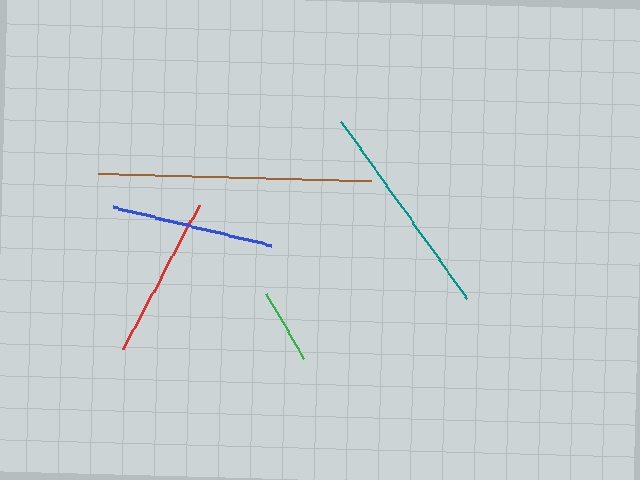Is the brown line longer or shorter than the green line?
The brown line is longer than the green line.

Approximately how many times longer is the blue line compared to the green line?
The blue line is approximately 2.2 times the length of the green line.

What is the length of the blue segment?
The blue segment is approximately 162 pixels long.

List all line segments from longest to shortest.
From longest to shortest: brown, teal, blue, red, green.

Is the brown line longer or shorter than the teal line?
The brown line is longer than the teal line.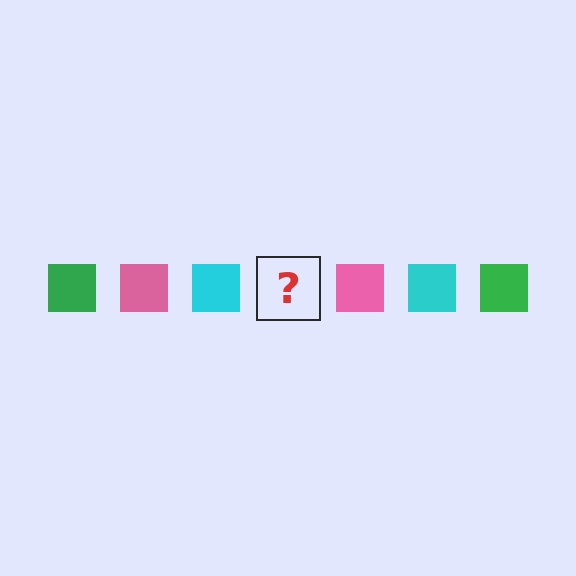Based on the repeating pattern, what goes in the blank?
The blank should be a green square.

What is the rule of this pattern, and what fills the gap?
The rule is that the pattern cycles through green, pink, cyan squares. The gap should be filled with a green square.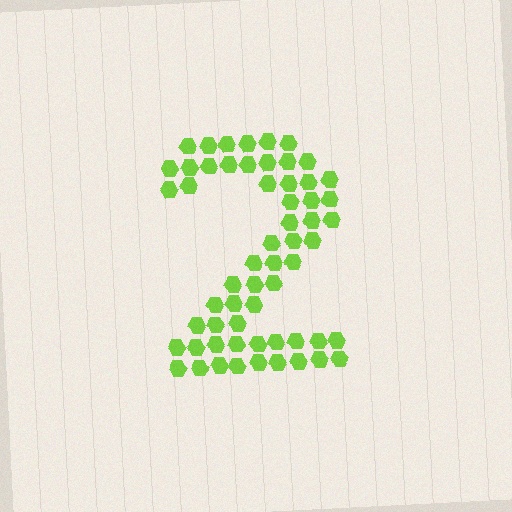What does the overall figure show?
The overall figure shows the digit 2.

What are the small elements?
The small elements are hexagons.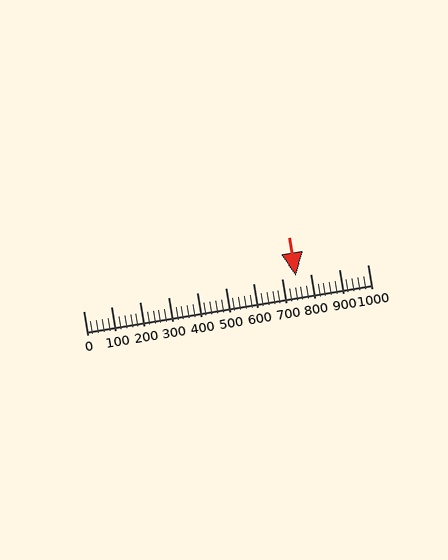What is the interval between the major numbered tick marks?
The major tick marks are spaced 100 units apart.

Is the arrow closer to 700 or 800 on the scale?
The arrow is closer to 700.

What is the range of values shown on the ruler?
The ruler shows values from 0 to 1000.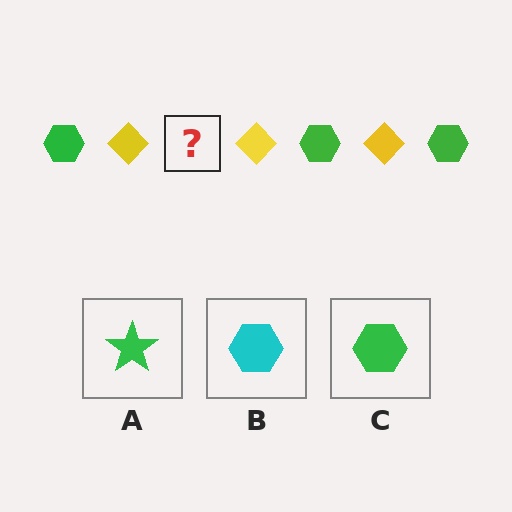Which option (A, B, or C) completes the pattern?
C.